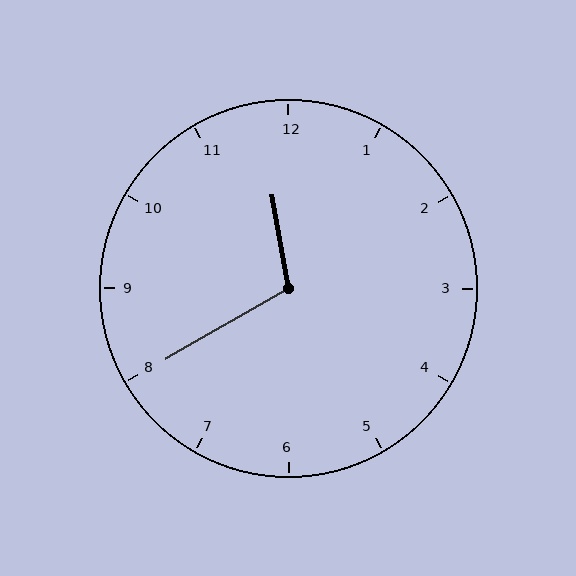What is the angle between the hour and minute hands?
Approximately 110 degrees.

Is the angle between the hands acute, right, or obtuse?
It is obtuse.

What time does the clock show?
11:40.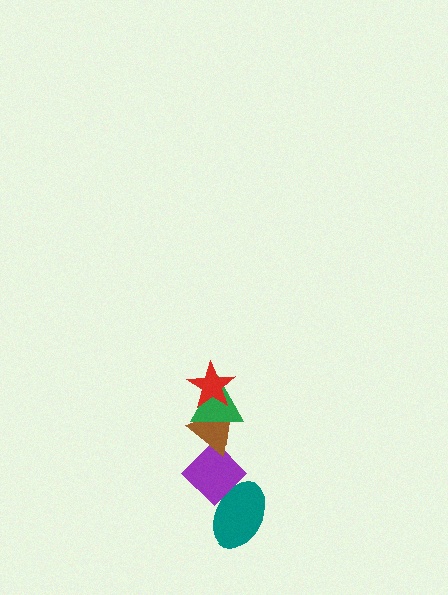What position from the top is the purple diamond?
The purple diamond is 4th from the top.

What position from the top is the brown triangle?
The brown triangle is 3rd from the top.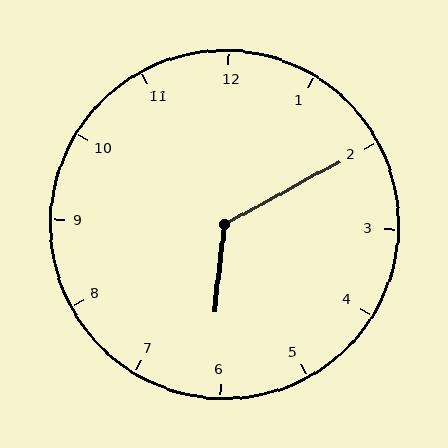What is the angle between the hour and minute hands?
Approximately 125 degrees.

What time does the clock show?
6:10.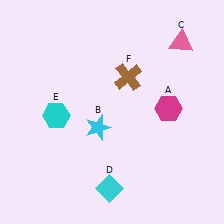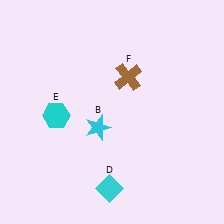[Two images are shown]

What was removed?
The magenta hexagon (A), the pink triangle (C) were removed in Image 2.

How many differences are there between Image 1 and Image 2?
There are 2 differences between the two images.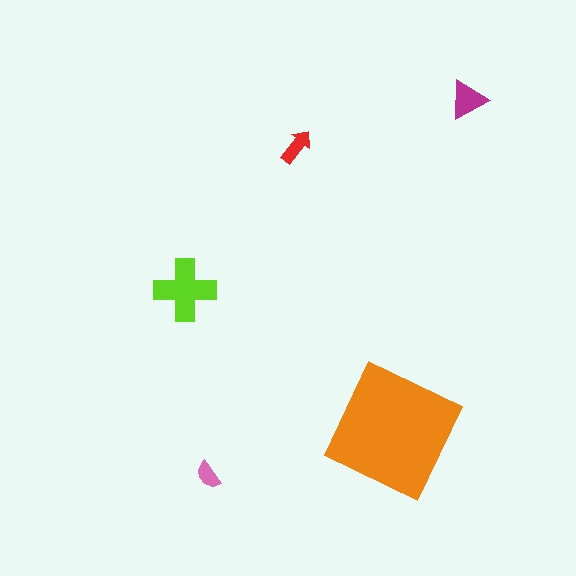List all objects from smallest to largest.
The pink semicircle, the red arrow, the magenta triangle, the lime cross, the orange square.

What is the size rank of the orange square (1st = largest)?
1st.